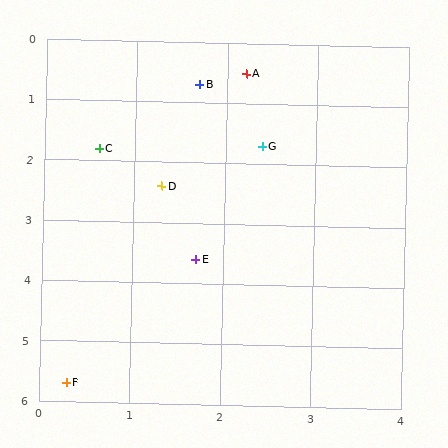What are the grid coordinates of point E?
Point E is at approximately (1.7, 3.6).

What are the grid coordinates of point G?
Point G is at approximately (2.4, 1.7).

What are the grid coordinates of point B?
Point B is at approximately (1.7, 0.7).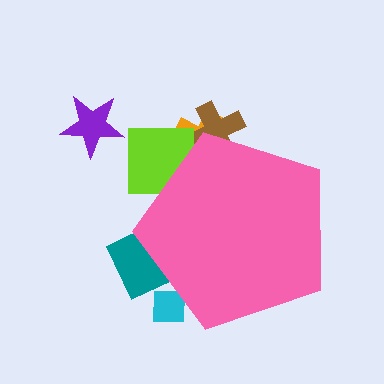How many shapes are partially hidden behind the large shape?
5 shapes are partially hidden.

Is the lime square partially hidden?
Yes, the lime square is partially hidden behind the pink pentagon.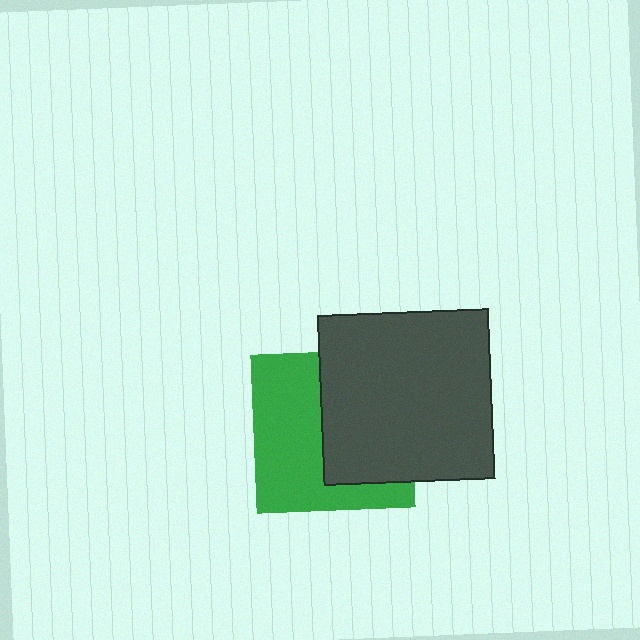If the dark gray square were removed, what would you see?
You would see the complete green square.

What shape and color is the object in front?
The object in front is a dark gray square.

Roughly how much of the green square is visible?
About half of it is visible (roughly 52%).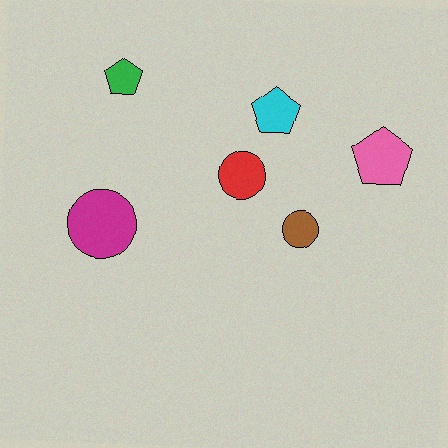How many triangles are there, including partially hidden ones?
There are no triangles.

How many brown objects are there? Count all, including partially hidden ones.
There is 1 brown object.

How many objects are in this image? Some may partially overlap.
There are 6 objects.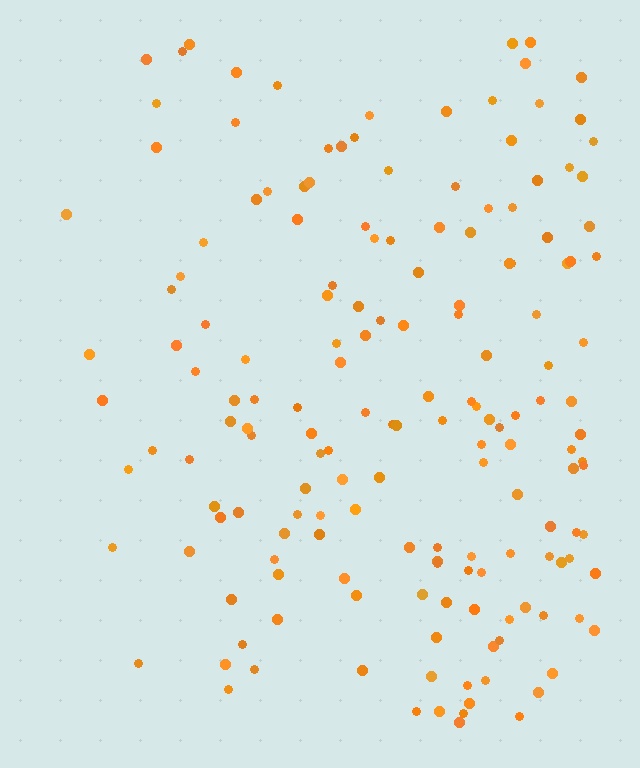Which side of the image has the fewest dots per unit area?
The left.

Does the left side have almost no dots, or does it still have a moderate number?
Still a moderate number, just noticeably fewer than the right.